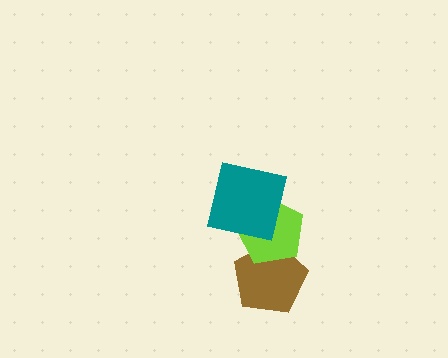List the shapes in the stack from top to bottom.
From top to bottom: the teal square, the lime pentagon, the brown pentagon.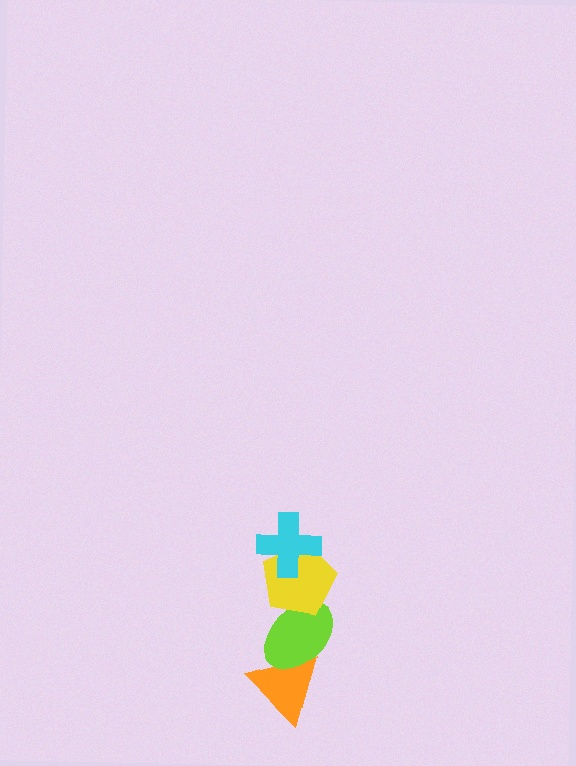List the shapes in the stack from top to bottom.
From top to bottom: the cyan cross, the yellow pentagon, the lime ellipse, the orange triangle.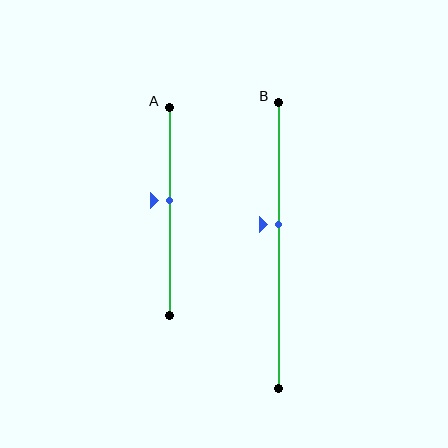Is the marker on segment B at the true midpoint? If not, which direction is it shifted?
No, the marker on segment B is shifted upward by about 7% of the segment length.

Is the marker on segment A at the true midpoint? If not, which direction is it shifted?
No, the marker on segment A is shifted upward by about 5% of the segment length.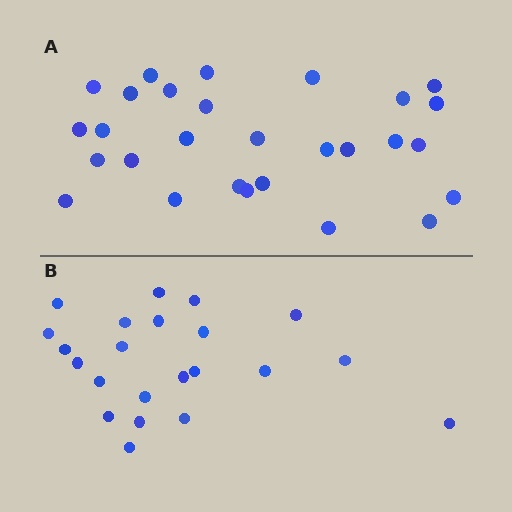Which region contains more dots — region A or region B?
Region A (the top region) has more dots.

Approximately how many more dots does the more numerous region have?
Region A has about 6 more dots than region B.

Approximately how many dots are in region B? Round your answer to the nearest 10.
About 20 dots. (The exact count is 22, which rounds to 20.)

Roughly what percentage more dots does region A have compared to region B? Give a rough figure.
About 25% more.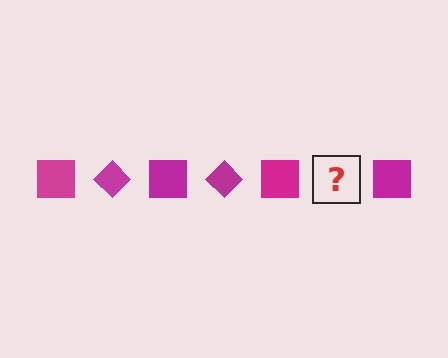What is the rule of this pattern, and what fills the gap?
The rule is that the pattern cycles through square, diamond shapes in magenta. The gap should be filled with a magenta diamond.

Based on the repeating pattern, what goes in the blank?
The blank should be a magenta diamond.